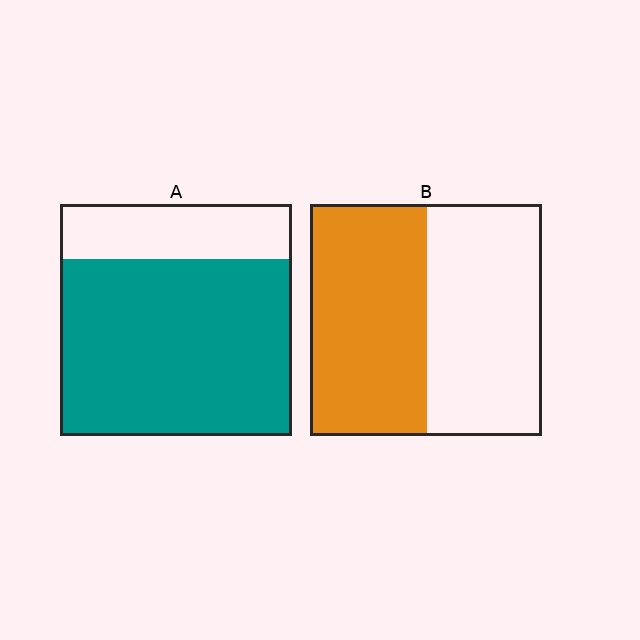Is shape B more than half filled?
Roughly half.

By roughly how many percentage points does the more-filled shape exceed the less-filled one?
By roughly 25 percentage points (A over B).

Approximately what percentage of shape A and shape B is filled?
A is approximately 75% and B is approximately 50%.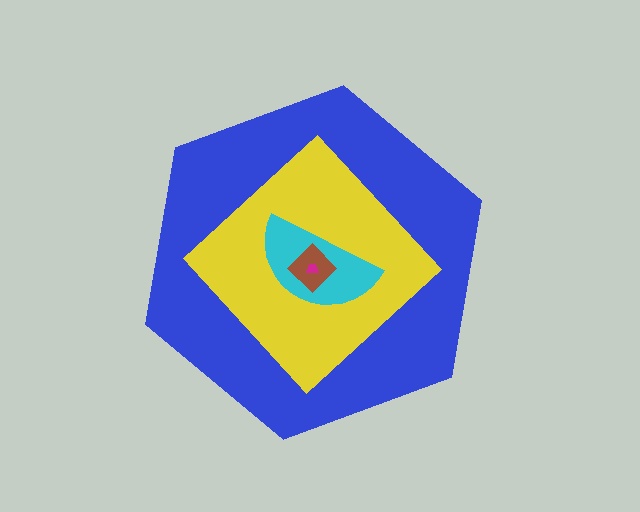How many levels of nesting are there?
5.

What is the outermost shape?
The blue hexagon.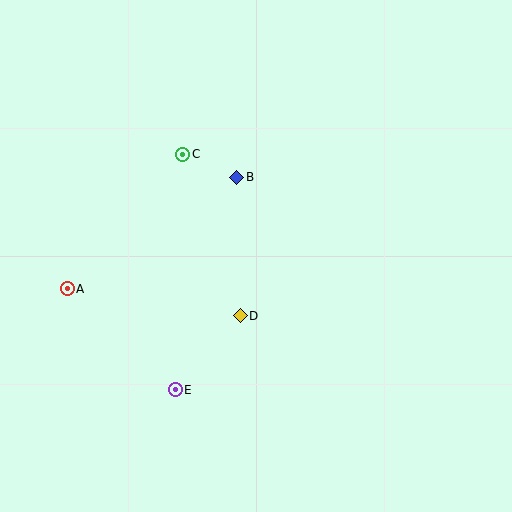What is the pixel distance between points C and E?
The distance between C and E is 236 pixels.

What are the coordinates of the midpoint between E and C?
The midpoint between E and C is at (179, 272).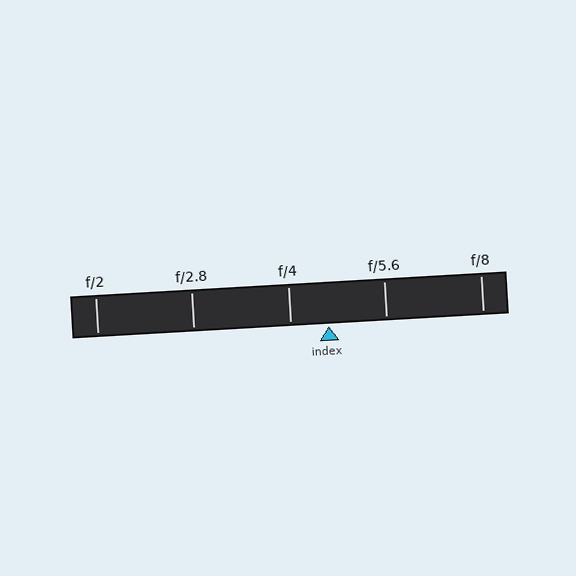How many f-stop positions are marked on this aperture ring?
There are 5 f-stop positions marked.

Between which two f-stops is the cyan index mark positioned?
The index mark is between f/4 and f/5.6.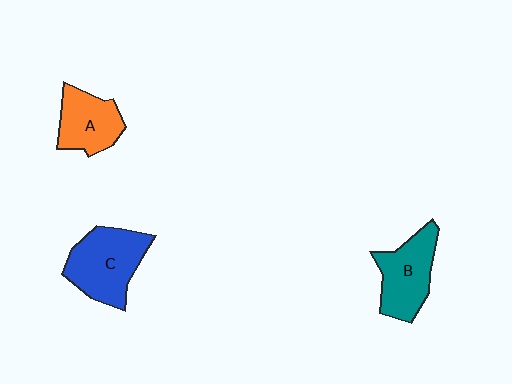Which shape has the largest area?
Shape C (blue).